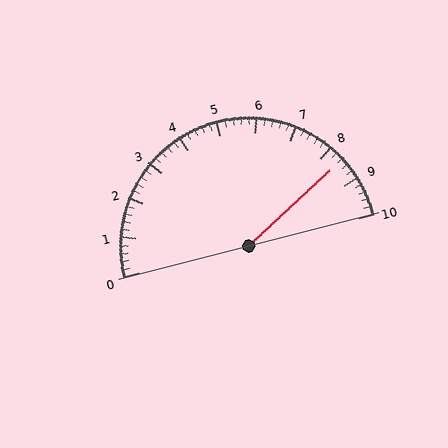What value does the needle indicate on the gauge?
The needle indicates approximately 8.4.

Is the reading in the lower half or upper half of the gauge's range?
The reading is in the upper half of the range (0 to 10).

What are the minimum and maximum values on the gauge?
The gauge ranges from 0 to 10.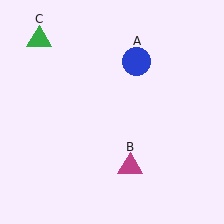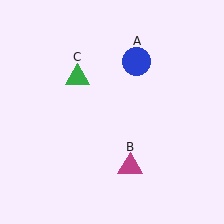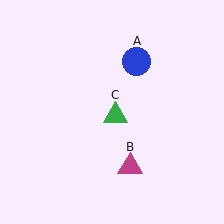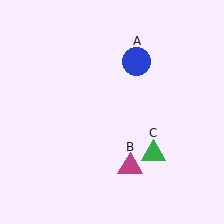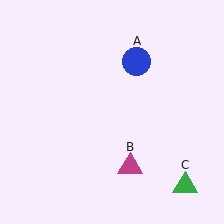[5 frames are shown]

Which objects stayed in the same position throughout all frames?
Blue circle (object A) and magenta triangle (object B) remained stationary.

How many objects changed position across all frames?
1 object changed position: green triangle (object C).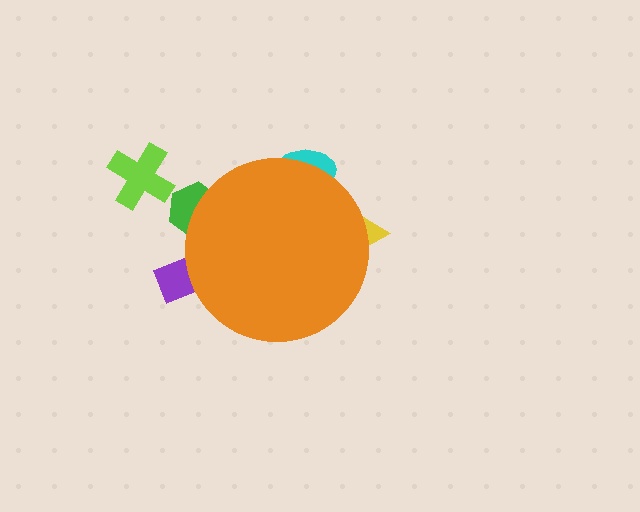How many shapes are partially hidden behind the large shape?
4 shapes are partially hidden.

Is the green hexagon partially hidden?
Yes, the green hexagon is partially hidden behind the orange circle.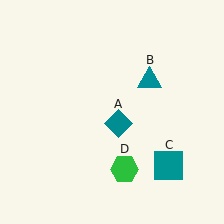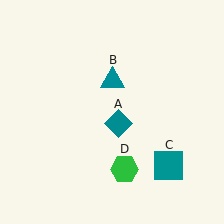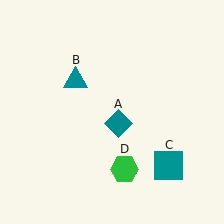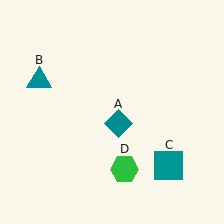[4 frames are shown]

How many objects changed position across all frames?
1 object changed position: teal triangle (object B).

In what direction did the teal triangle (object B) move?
The teal triangle (object B) moved left.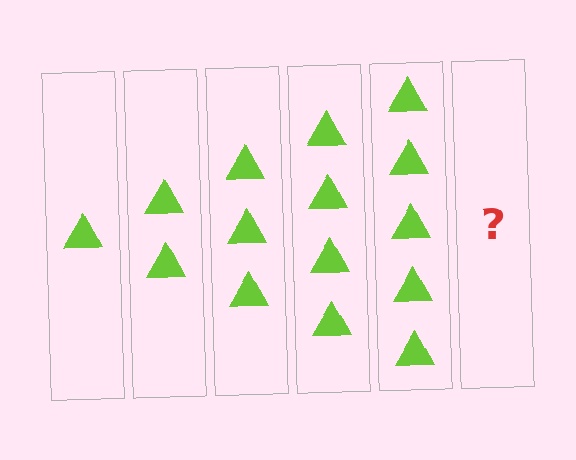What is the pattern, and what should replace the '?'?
The pattern is that each step adds one more triangle. The '?' should be 6 triangles.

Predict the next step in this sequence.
The next step is 6 triangles.